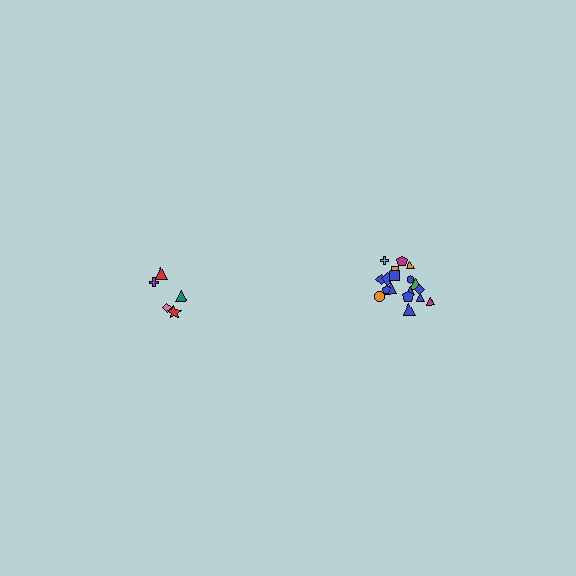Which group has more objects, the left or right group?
The right group.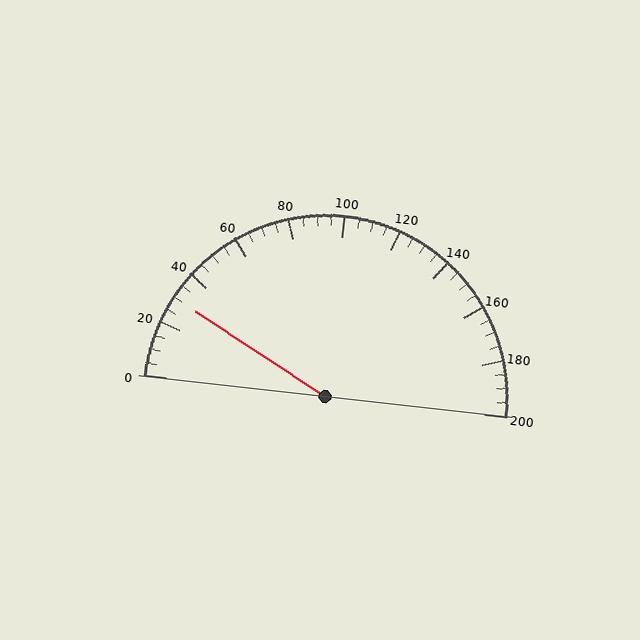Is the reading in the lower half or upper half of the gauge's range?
The reading is in the lower half of the range (0 to 200).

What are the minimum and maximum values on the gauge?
The gauge ranges from 0 to 200.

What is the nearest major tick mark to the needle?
The nearest major tick mark is 40.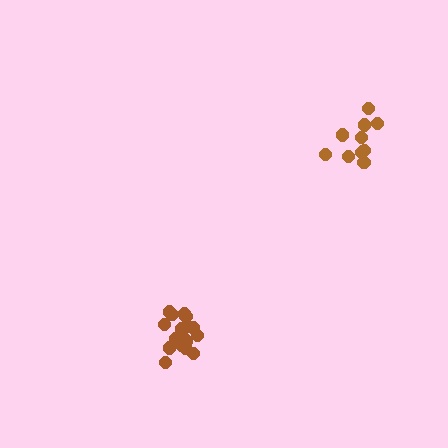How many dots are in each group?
Group 1: 11 dots, Group 2: 17 dots (28 total).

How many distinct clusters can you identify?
There are 2 distinct clusters.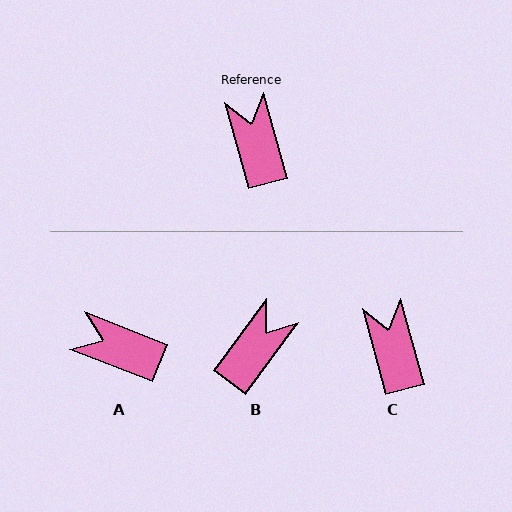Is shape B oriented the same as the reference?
No, it is off by about 52 degrees.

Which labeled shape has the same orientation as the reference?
C.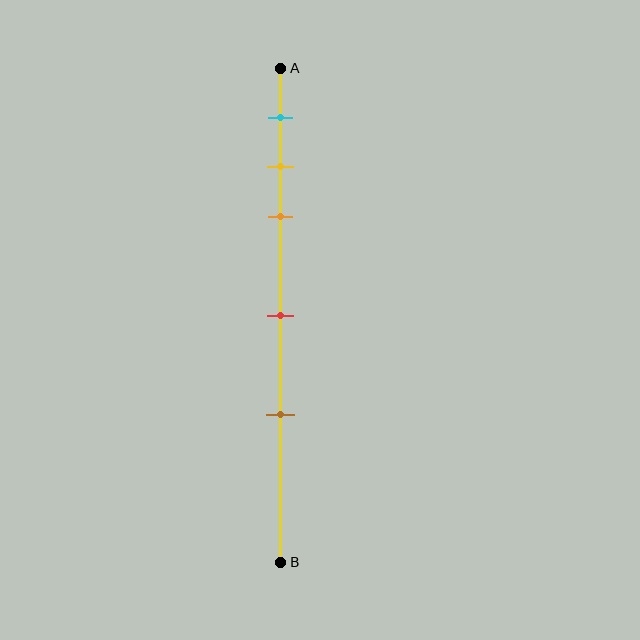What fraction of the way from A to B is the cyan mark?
The cyan mark is approximately 10% (0.1) of the way from A to B.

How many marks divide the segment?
There are 5 marks dividing the segment.